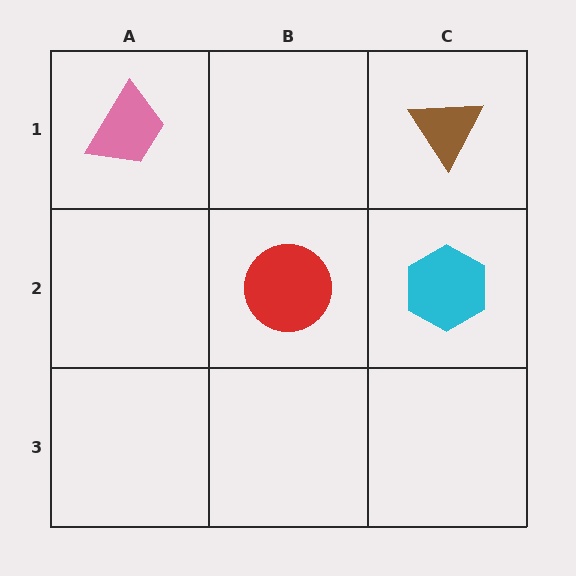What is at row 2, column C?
A cyan hexagon.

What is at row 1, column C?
A brown triangle.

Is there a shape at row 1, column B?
No, that cell is empty.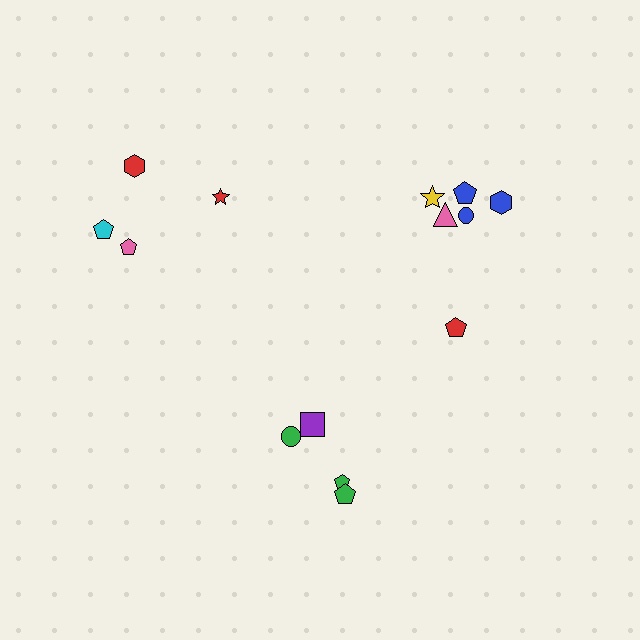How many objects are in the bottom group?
There are 4 objects.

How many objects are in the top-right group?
There are 6 objects.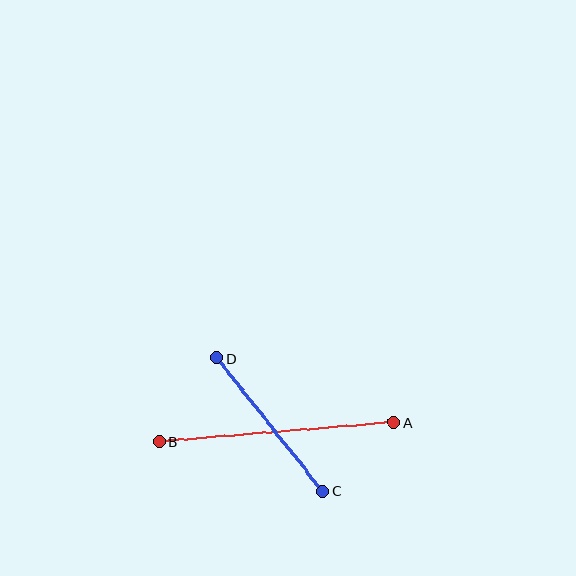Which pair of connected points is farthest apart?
Points A and B are farthest apart.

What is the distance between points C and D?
The distance is approximately 170 pixels.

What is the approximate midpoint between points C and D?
The midpoint is at approximately (270, 425) pixels.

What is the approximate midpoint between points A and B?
The midpoint is at approximately (276, 432) pixels.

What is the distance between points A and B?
The distance is approximately 235 pixels.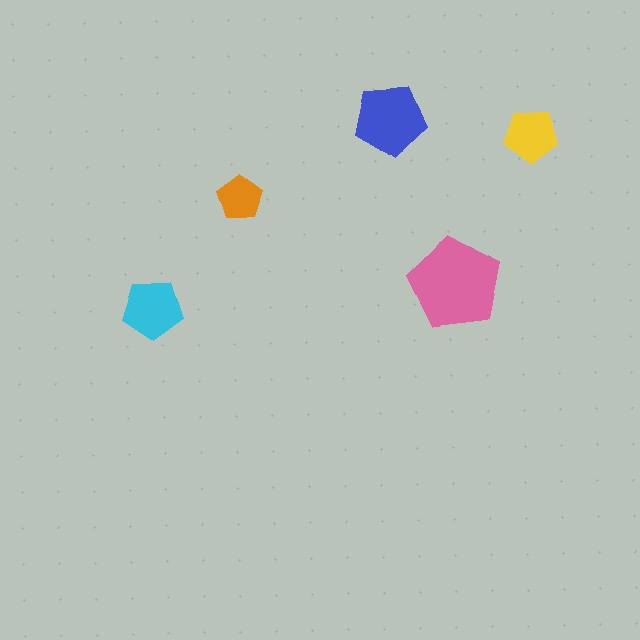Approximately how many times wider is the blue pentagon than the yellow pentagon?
About 1.5 times wider.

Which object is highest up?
The blue pentagon is topmost.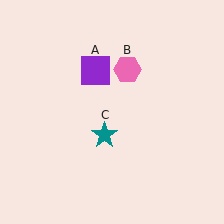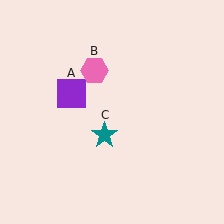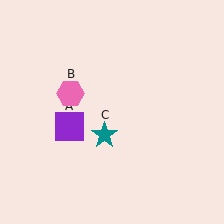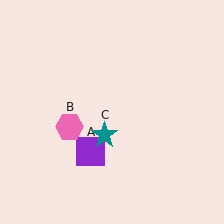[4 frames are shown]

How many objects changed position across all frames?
2 objects changed position: purple square (object A), pink hexagon (object B).